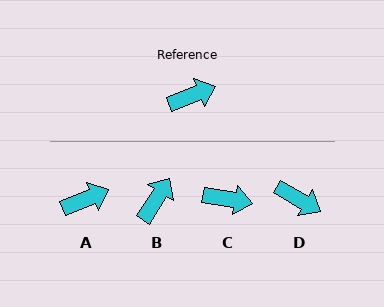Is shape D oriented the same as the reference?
No, it is off by about 52 degrees.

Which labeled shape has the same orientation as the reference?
A.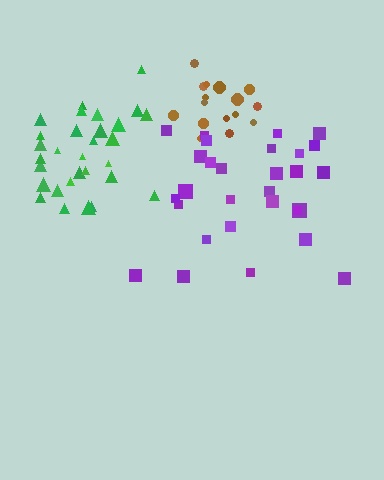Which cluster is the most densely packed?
Brown.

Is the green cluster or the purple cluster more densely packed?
Green.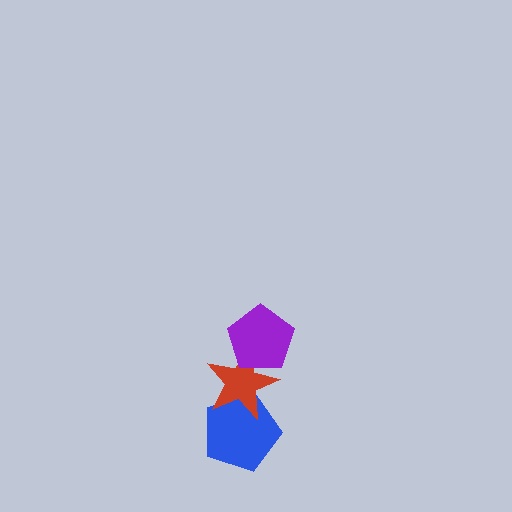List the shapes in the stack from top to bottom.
From top to bottom: the purple pentagon, the red star, the blue pentagon.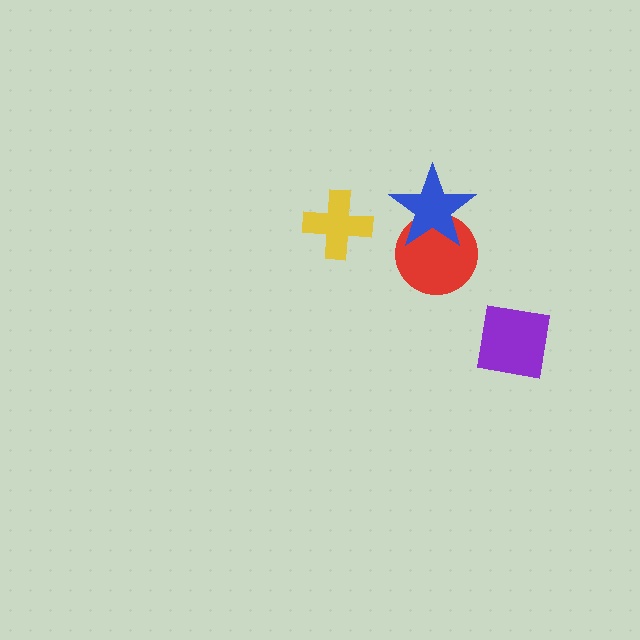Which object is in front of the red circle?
The blue star is in front of the red circle.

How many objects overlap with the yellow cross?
0 objects overlap with the yellow cross.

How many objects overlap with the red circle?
1 object overlaps with the red circle.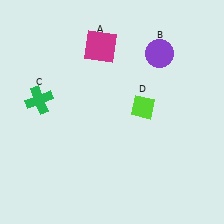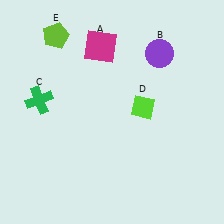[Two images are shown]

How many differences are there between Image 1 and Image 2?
There is 1 difference between the two images.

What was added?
A lime pentagon (E) was added in Image 2.